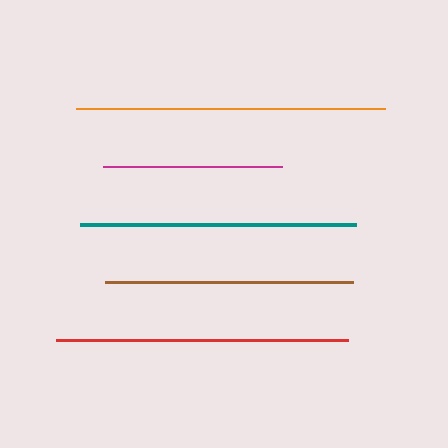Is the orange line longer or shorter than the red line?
The orange line is longer than the red line.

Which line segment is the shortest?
The magenta line is the shortest at approximately 178 pixels.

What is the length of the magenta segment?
The magenta segment is approximately 178 pixels long.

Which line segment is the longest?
The orange line is the longest at approximately 309 pixels.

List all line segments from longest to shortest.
From longest to shortest: orange, red, teal, brown, magenta.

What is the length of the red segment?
The red segment is approximately 292 pixels long.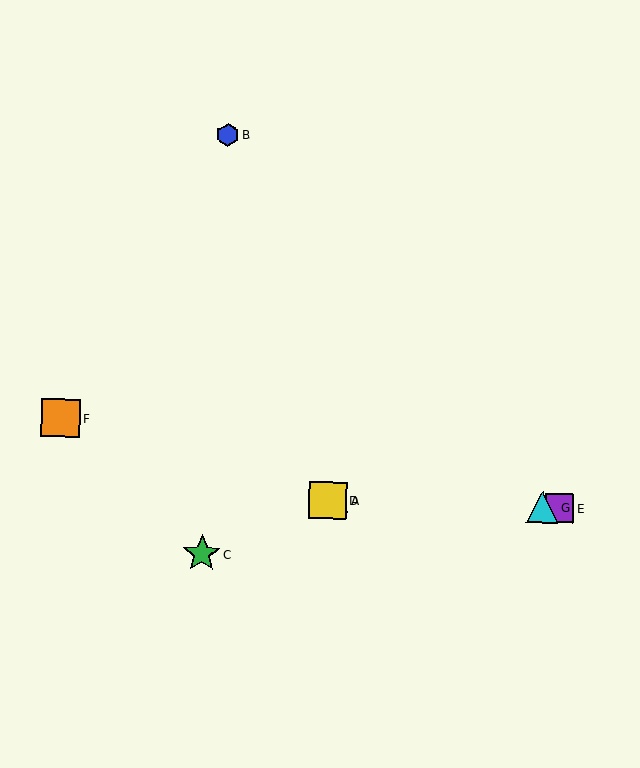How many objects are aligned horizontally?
4 objects (A, D, E, G) are aligned horizontally.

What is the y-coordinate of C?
Object C is at y≈554.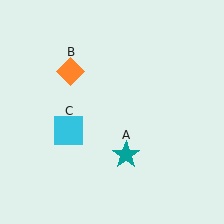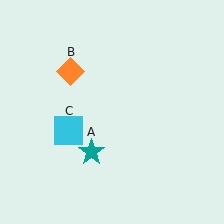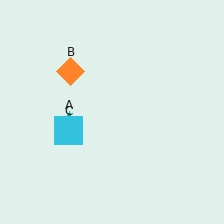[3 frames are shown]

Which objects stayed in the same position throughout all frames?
Orange diamond (object B) and cyan square (object C) remained stationary.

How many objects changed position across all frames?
1 object changed position: teal star (object A).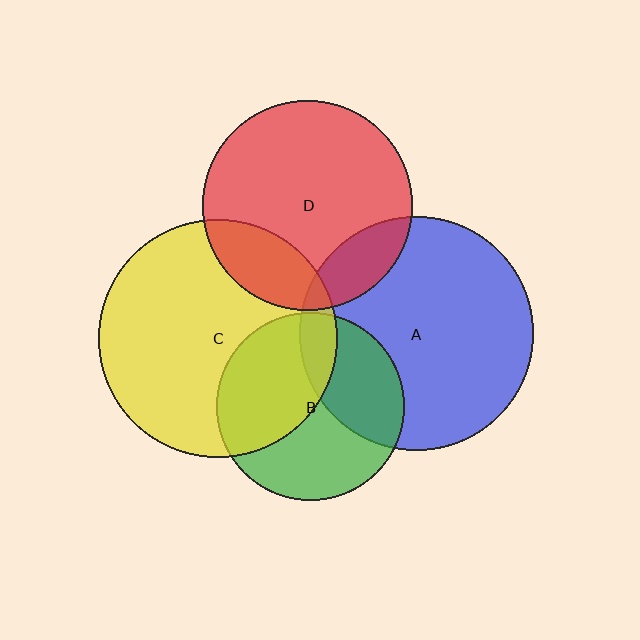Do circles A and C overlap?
Yes.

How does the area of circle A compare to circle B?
Approximately 1.5 times.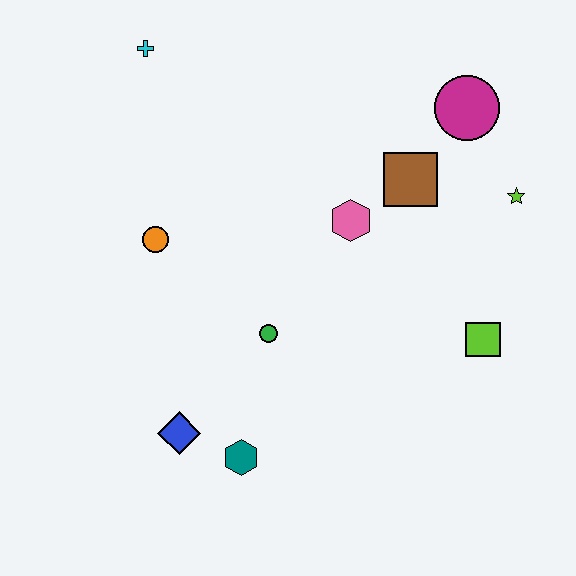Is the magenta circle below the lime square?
No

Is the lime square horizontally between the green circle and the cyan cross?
No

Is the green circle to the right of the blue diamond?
Yes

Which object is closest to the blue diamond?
The teal hexagon is closest to the blue diamond.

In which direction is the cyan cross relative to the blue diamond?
The cyan cross is above the blue diamond.